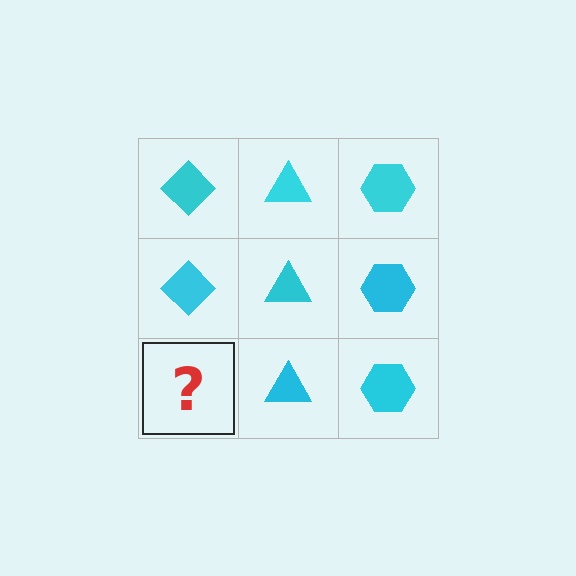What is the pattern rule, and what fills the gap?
The rule is that each column has a consistent shape. The gap should be filled with a cyan diamond.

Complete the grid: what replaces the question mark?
The question mark should be replaced with a cyan diamond.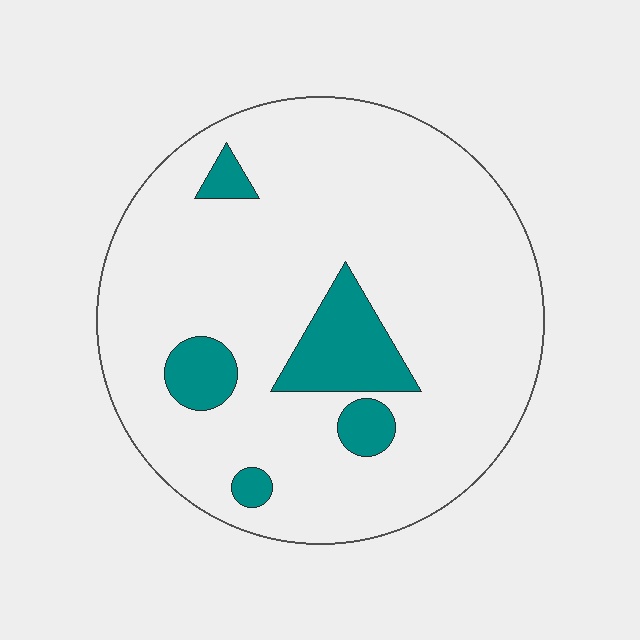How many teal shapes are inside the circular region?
5.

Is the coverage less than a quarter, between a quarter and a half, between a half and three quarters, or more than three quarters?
Less than a quarter.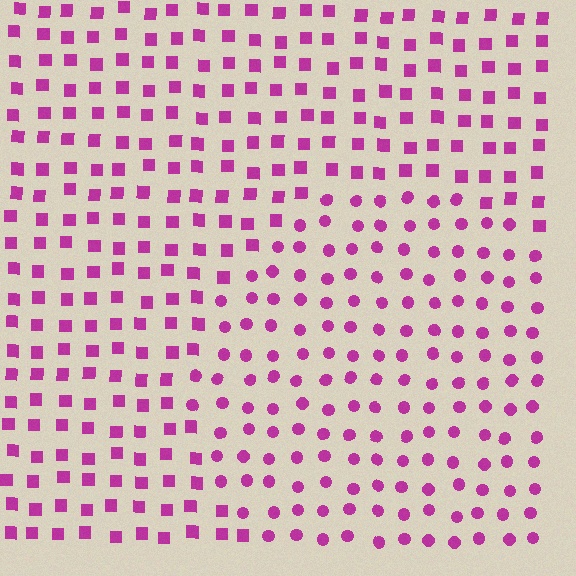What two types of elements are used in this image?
The image uses circles inside the circle region and squares outside it.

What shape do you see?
I see a circle.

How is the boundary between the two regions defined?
The boundary is defined by a change in element shape: circles inside vs. squares outside. All elements share the same color and spacing.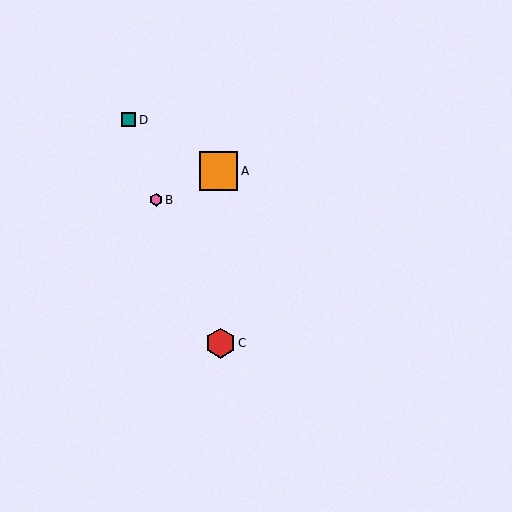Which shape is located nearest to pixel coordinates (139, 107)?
The teal square (labeled D) at (129, 120) is nearest to that location.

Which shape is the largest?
The orange square (labeled A) is the largest.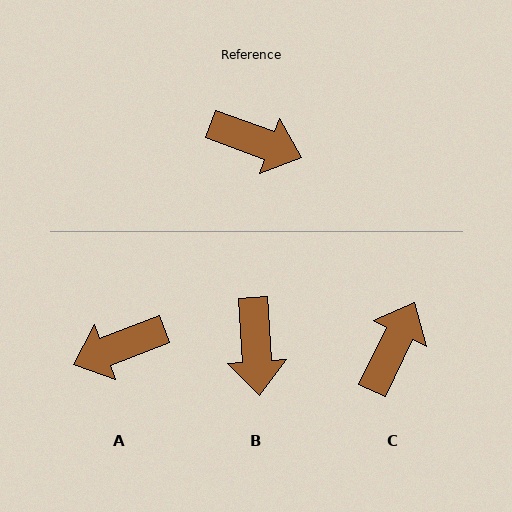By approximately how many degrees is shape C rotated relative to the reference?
Approximately 84 degrees counter-clockwise.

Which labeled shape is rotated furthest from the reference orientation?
A, about 139 degrees away.